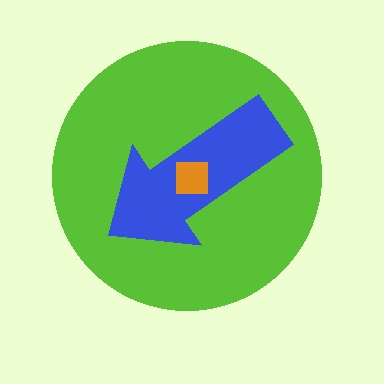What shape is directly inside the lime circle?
The blue arrow.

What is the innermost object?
The orange square.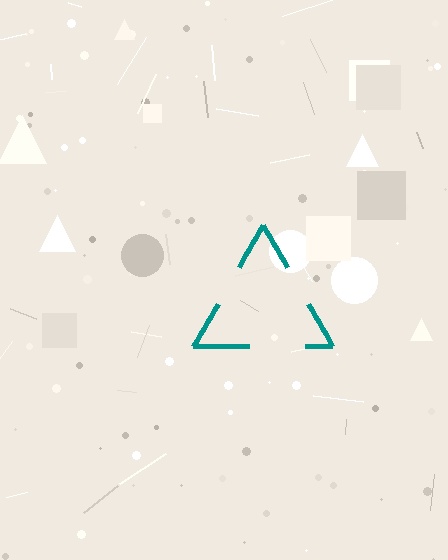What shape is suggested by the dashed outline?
The dashed outline suggests a triangle.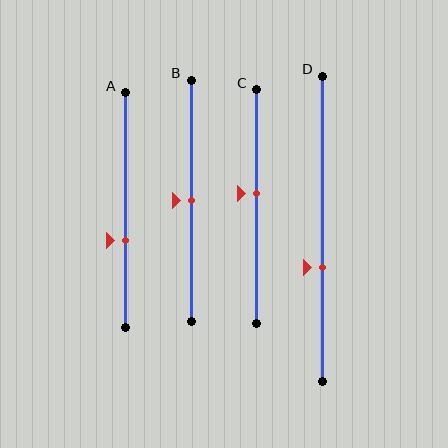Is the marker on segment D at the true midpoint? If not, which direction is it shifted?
No, the marker on segment D is shifted downward by about 13% of the segment length.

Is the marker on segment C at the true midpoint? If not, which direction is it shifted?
No, the marker on segment C is shifted upward by about 6% of the segment length.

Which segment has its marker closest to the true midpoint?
Segment B has its marker closest to the true midpoint.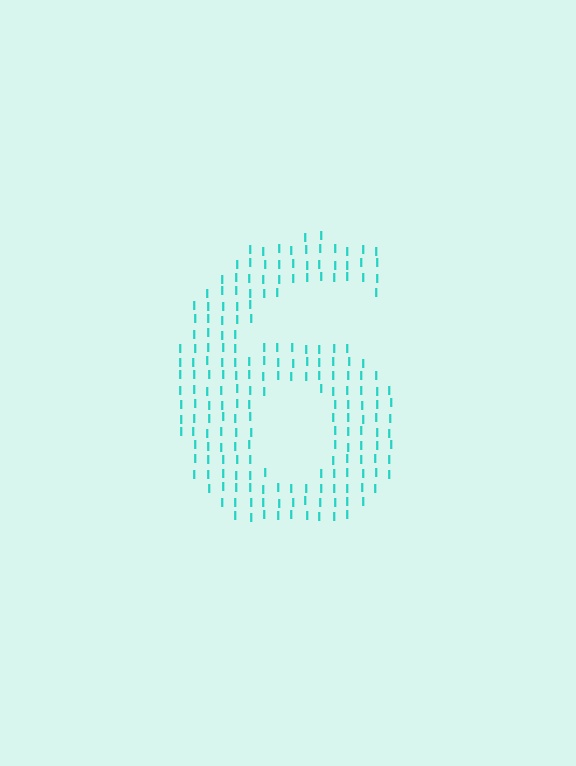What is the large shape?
The large shape is the digit 6.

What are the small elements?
The small elements are letter I's.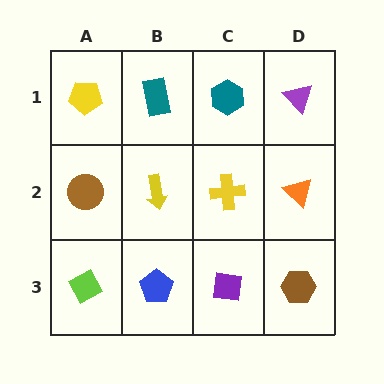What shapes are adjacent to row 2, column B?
A teal rectangle (row 1, column B), a blue pentagon (row 3, column B), a brown circle (row 2, column A), a yellow cross (row 2, column C).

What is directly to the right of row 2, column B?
A yellow cross.